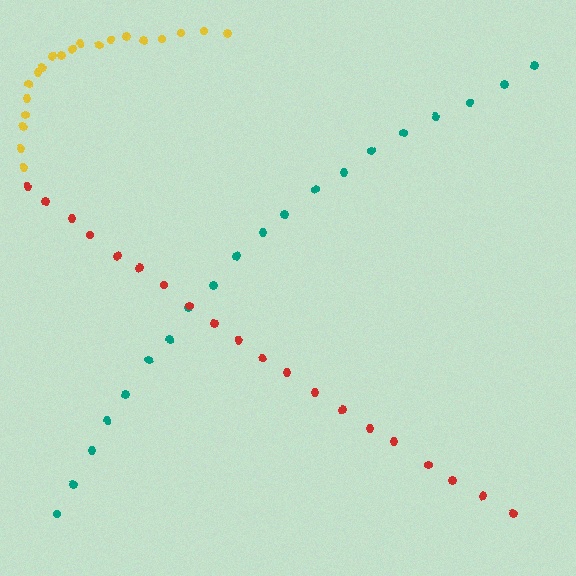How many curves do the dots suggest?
There are 3 distinct paths.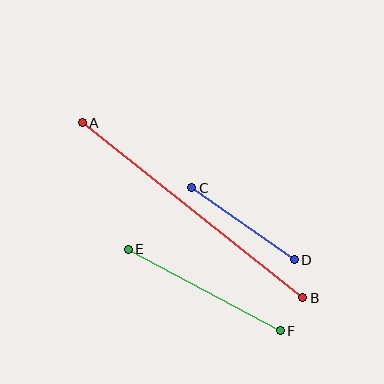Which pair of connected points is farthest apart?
Points A and B are farthest apart.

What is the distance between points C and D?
The distance is approximately 125 pixels.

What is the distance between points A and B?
The distance is approximately 282 pixels.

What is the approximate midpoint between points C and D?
The midpoint is at approximately (243, 224) pixels.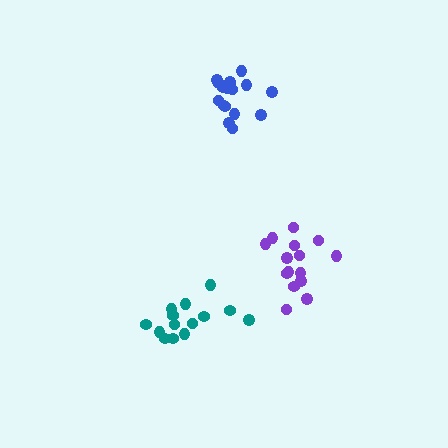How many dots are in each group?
Group 1: 17 dots, Group 2: 15 dots, Group 3: 14 dots (46 total).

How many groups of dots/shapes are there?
There are 3 groups.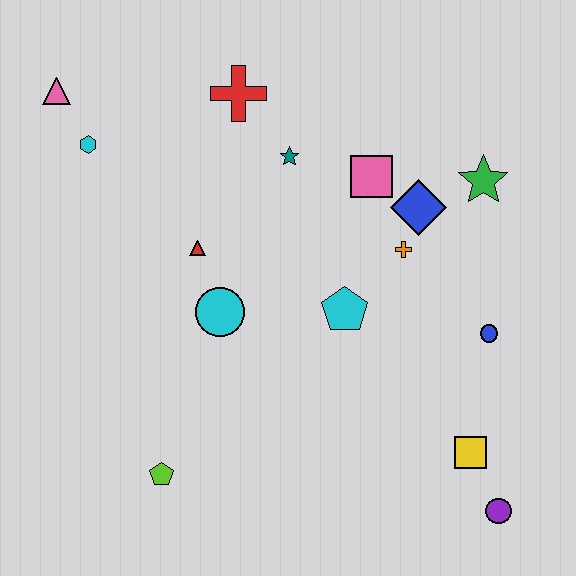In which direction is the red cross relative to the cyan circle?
The red cross is above the cyan circle.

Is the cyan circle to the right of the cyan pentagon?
No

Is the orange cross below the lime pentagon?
No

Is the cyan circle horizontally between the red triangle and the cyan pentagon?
Yes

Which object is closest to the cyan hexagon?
The pink triangle is closest to the cyan hexagon.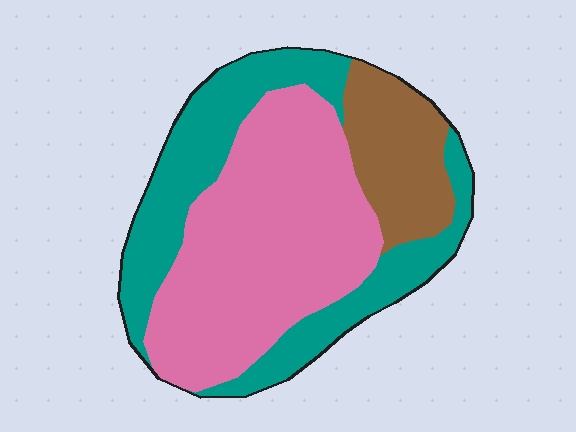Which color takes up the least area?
Brown, at roughly 15%.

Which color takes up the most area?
Pink, at roughly 50%.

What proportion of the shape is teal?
Teal takes up about one third (1/3) of the shape.